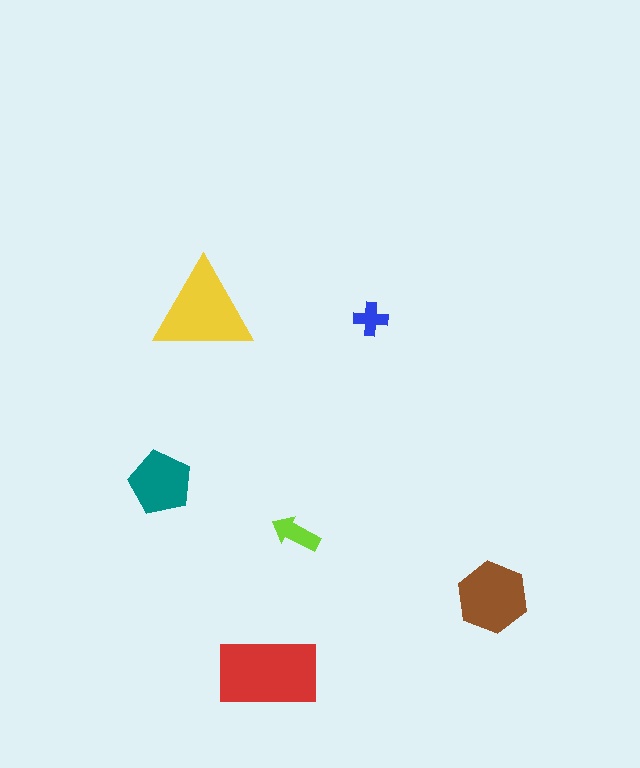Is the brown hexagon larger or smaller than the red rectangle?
Smaller.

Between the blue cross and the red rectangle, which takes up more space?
The red rectangle.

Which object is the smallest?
The blue cross.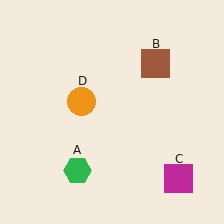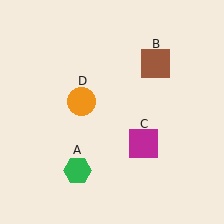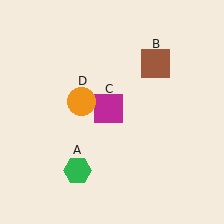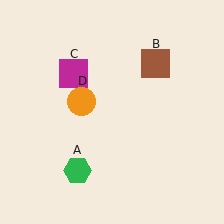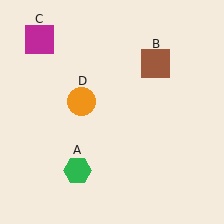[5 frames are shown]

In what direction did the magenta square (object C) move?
The magenta square (object C) moved up and to the left.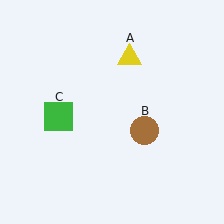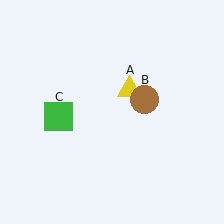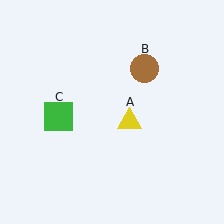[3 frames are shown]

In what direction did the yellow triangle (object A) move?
The yellow triangle (object A) moved down.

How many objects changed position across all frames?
2 objects changed position: yellow triangle (object A), brown circle (object B).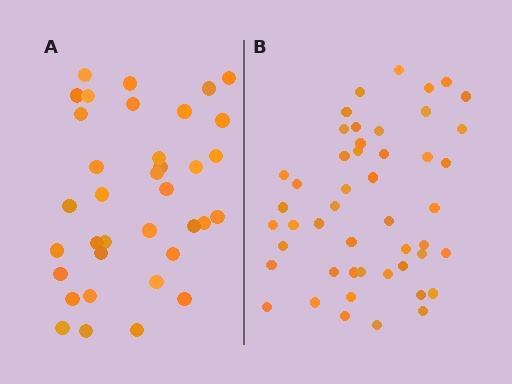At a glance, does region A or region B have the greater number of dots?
Region B (the right region) has more dots.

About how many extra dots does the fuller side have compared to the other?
Region B has roughly 12 or so more dots than region A.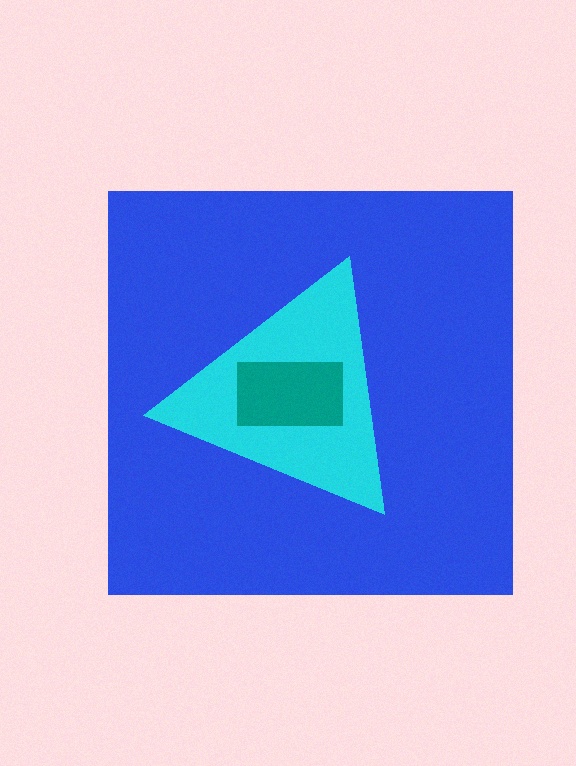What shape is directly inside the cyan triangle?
The teal rectangle.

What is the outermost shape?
The blue square.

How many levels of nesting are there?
3.